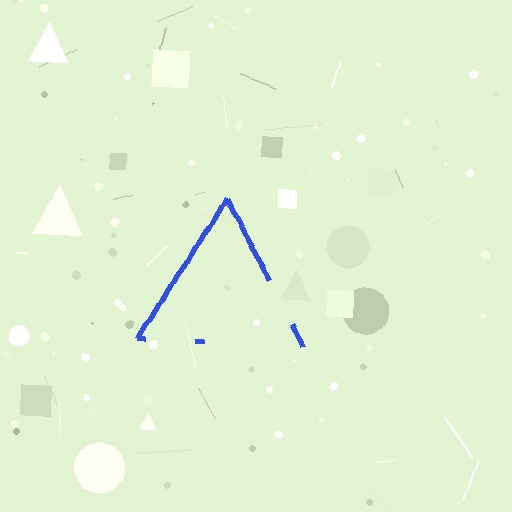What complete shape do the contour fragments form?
The contour fragments form a triangle.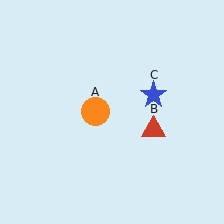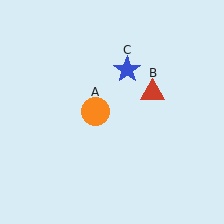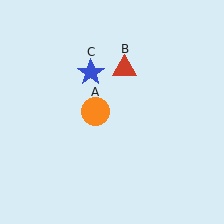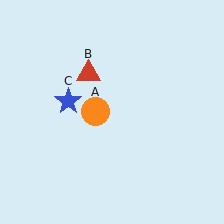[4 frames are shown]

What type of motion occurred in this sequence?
The red triangle (object B), blue star (object C) rotated counterclockwise around the center of the scene.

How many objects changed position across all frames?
2 objects changed position: red triangle (object B), blue star (object C).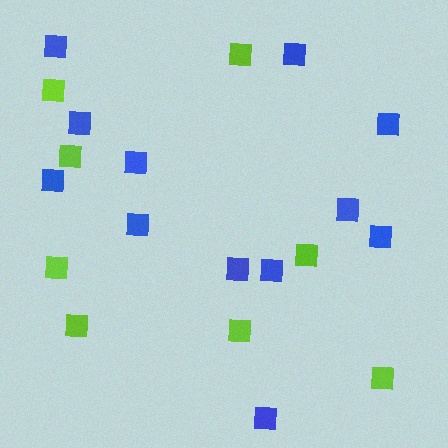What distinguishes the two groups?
There are 2 groups: one group of blue squares (12) and one group of lime squares (8).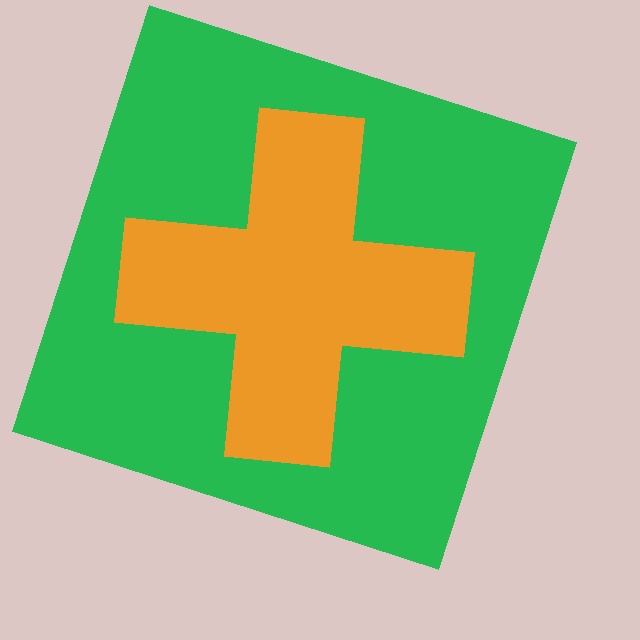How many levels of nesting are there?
2.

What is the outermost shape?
The green square.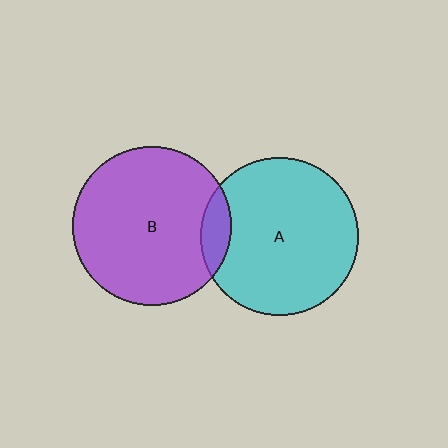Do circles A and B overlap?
Yes.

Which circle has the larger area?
Circle B (purple).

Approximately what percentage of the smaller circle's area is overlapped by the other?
Approximately 10%.